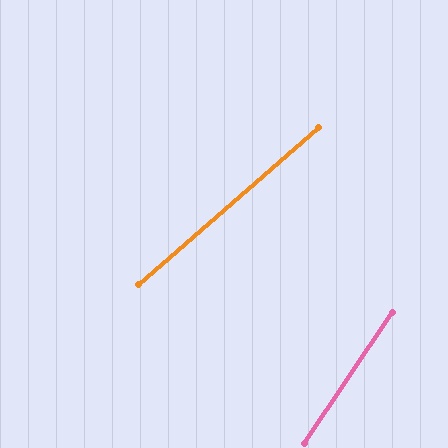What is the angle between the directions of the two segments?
Approximately 15 degrees.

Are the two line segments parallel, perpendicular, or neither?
Neither parallel nor perpendicular — they differ by about 15°.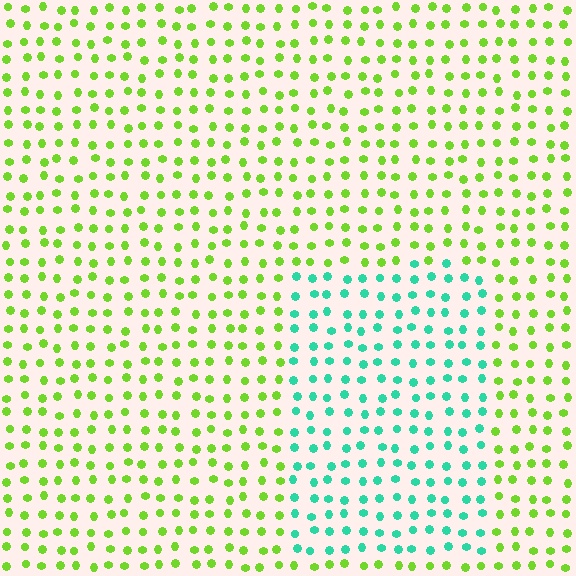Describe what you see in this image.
The image is filled with small lime elements in a uniform arrangement. A rectangle-shaped region is visible where the elements are tinted to a slightly different hue, forming a subtle color boundary.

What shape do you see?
I see a rectangle.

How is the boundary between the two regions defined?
The boundary is defined purely by a slight shift in hue (about 66 degrees). Spacing, size, and orientation are identical on both sides.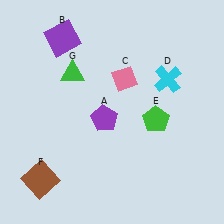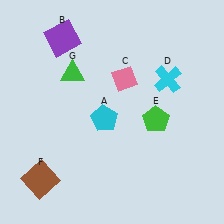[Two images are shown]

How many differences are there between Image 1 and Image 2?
There is 1 difference between the two images.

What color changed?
The pentagon (A) changed from purple in Image 1 to cyan in Image 2.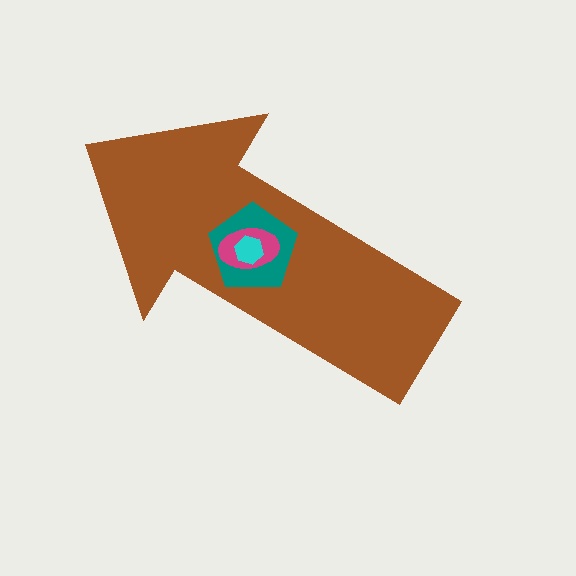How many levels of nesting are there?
4.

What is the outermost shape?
The brown arrow.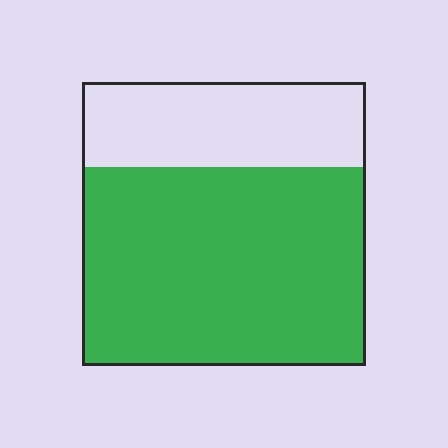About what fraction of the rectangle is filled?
About two thirds (2/3).